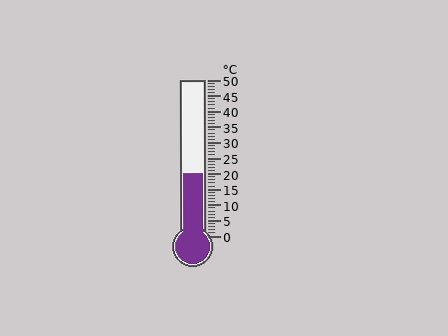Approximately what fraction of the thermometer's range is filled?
The thermometer is filled to approximately 40% of its range.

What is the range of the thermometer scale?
The thermometer scale ranges from 0°C to 50°C.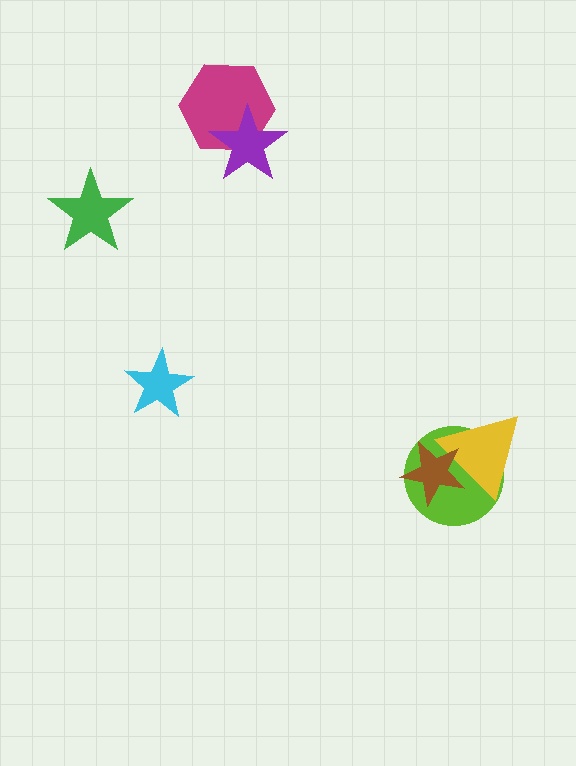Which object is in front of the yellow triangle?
The brown star is in front of the yellow triangle.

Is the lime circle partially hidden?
Yes, it is partially covered by another shape.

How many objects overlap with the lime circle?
2 objects overlap with the lime circle.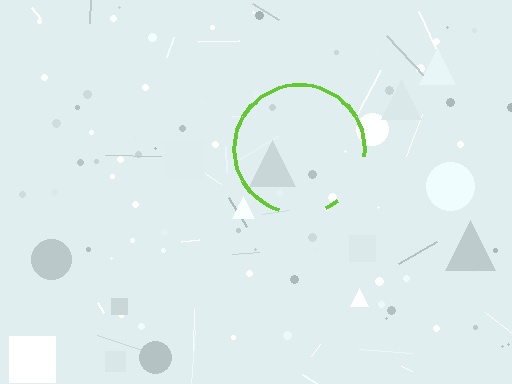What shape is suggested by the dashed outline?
The dashed outline suggests a circle.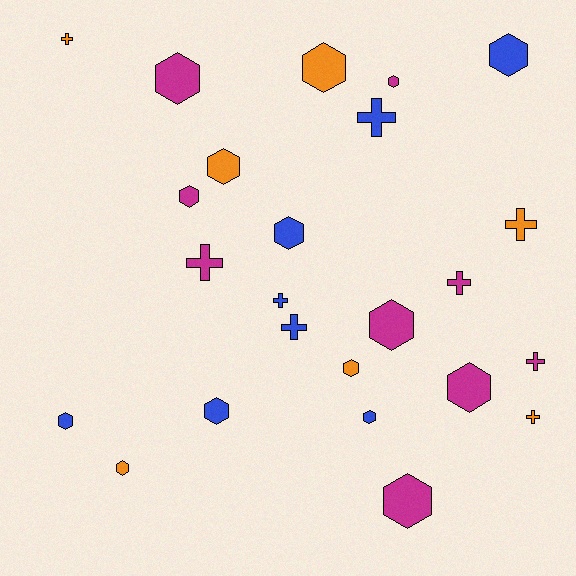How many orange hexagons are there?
There are 4 orange hexagons.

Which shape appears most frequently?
Hexagon, with 15 objects.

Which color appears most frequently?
Magenta, with 9 objects.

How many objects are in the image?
There are 24 objects.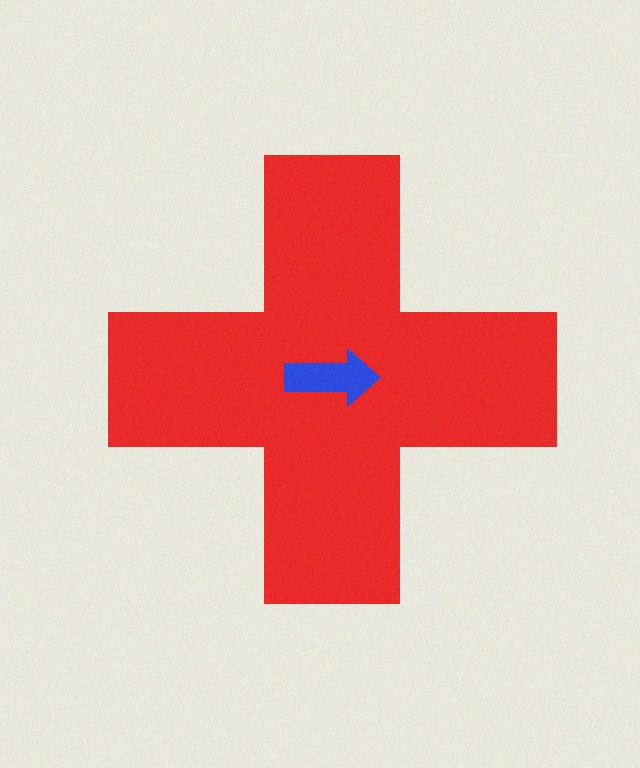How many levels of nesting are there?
2.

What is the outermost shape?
The red cross.